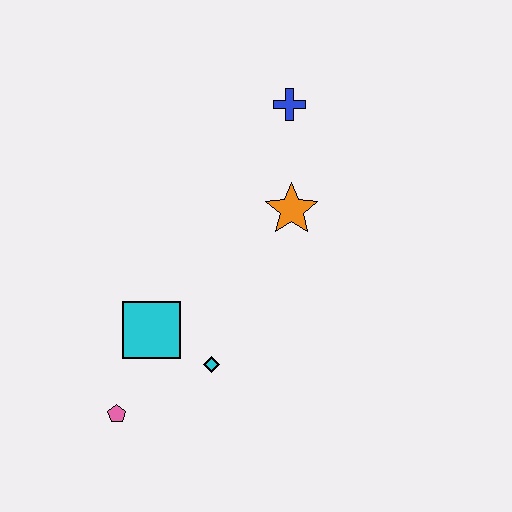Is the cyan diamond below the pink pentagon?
No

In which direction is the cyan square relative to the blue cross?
The cyan square is below the blue cross.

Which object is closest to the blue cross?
The orange star is closest to the blue cross.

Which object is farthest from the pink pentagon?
The blue cross is farthest from the pink pentagon.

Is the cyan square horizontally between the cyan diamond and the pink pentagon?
Yes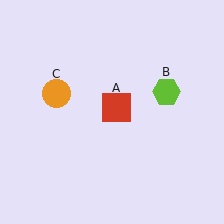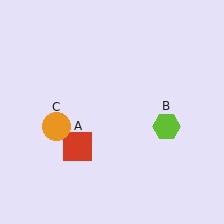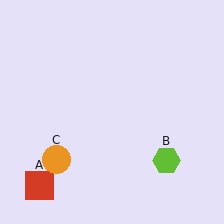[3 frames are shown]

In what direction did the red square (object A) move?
The red square (object A) moved down and to the left.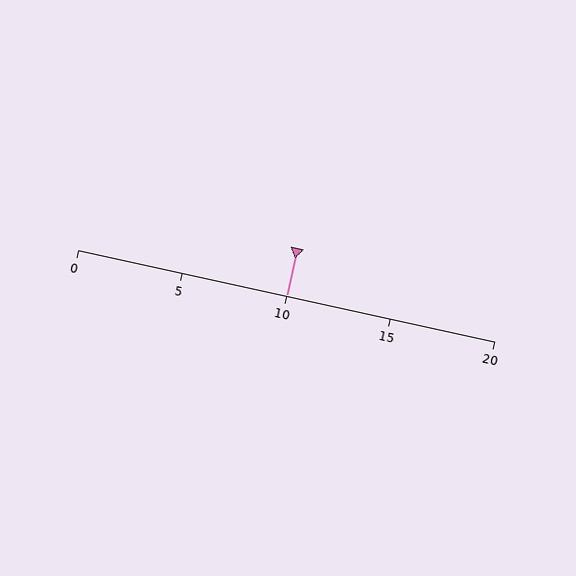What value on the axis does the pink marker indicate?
The marker indicates approximately 10.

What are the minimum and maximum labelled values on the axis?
The axis runs from 0 to 20.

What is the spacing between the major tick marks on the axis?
The major ticks are spaced 5 apart.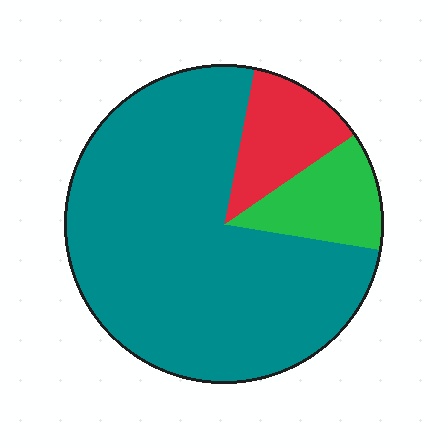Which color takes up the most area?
Teal, at roughly 75%.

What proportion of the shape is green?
Green covers around 10% of the shape.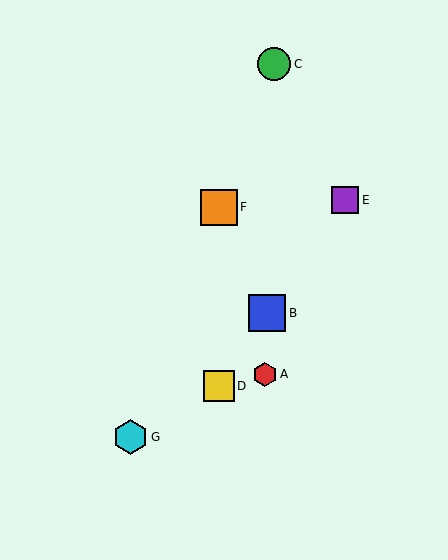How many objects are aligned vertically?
2 objects (D, F) are aligned vertically.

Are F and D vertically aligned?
Yes, both are at x≈219.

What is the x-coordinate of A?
Object A is at x≈265.